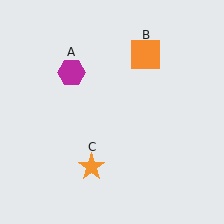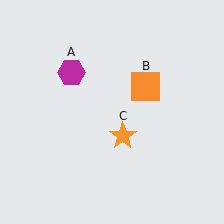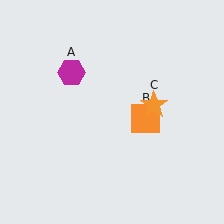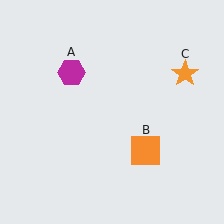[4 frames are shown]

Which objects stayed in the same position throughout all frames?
Magenta hexagon (object A) remained stationary.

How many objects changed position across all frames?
2 objects changed position: orange square (object B), orange star (object C).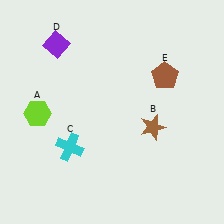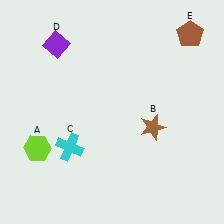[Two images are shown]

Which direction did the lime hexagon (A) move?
The lime hexagon (A) moved down.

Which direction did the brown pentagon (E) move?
The brown pentagon (E) moved up.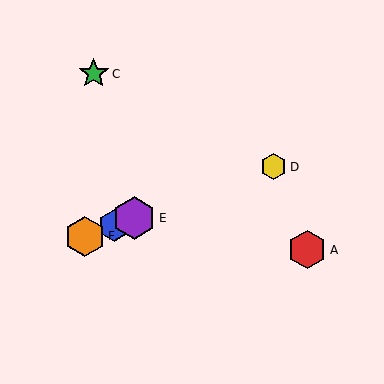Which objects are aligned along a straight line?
Objects B, D, E, F are aligned along a straight line.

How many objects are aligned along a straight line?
4 objects (B, D, E, F) are aligned along a straight line.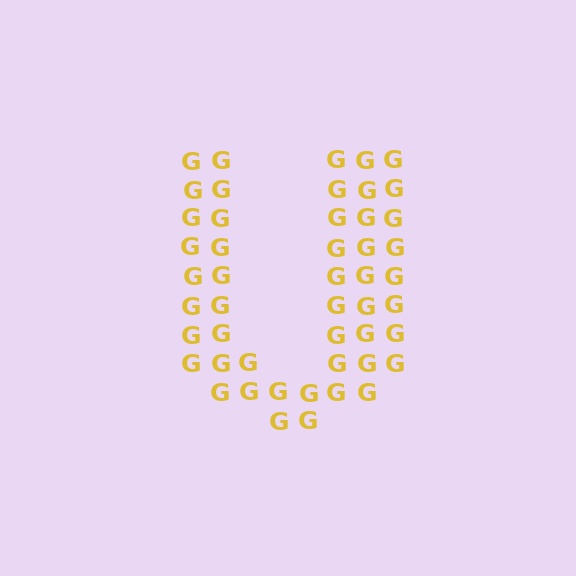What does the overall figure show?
The overall figure shows the letter U.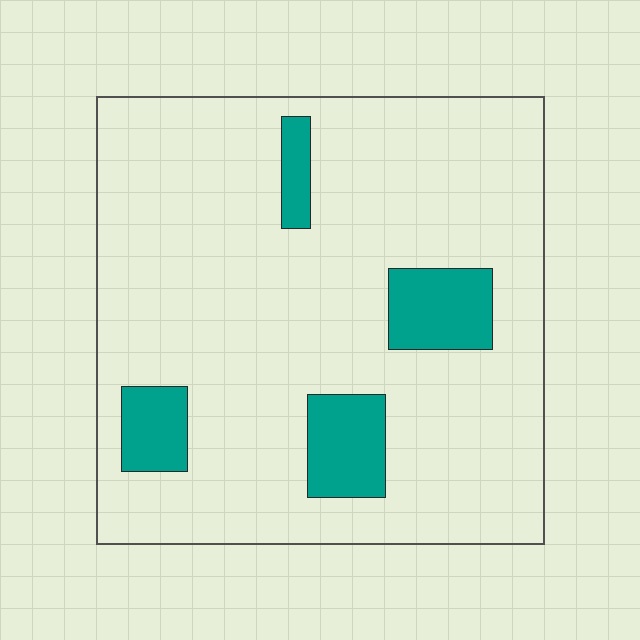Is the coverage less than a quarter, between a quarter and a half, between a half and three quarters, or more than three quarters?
Less than a quarter.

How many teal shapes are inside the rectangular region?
4.